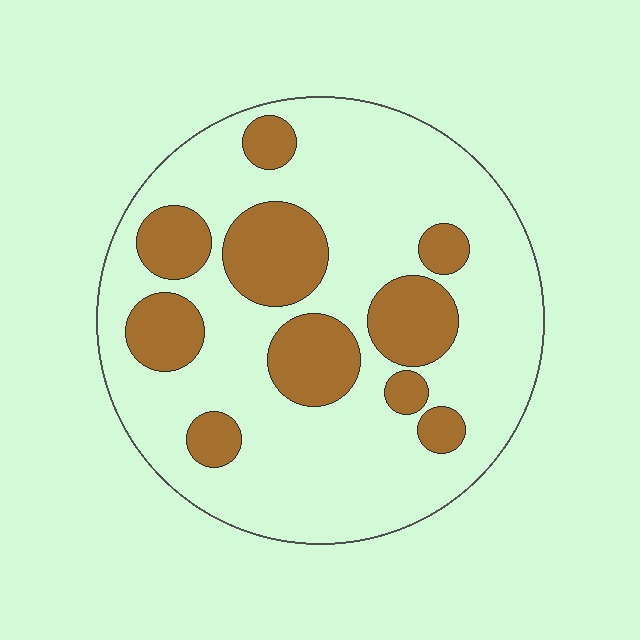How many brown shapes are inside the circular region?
10.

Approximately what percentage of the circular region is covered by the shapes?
Approximately 25%.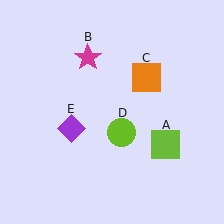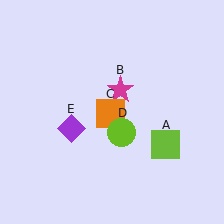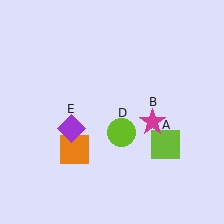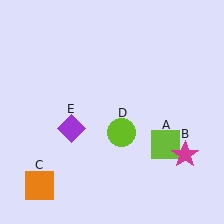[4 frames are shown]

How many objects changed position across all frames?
2 objects changed position: magenta star (object B), orange square (object C).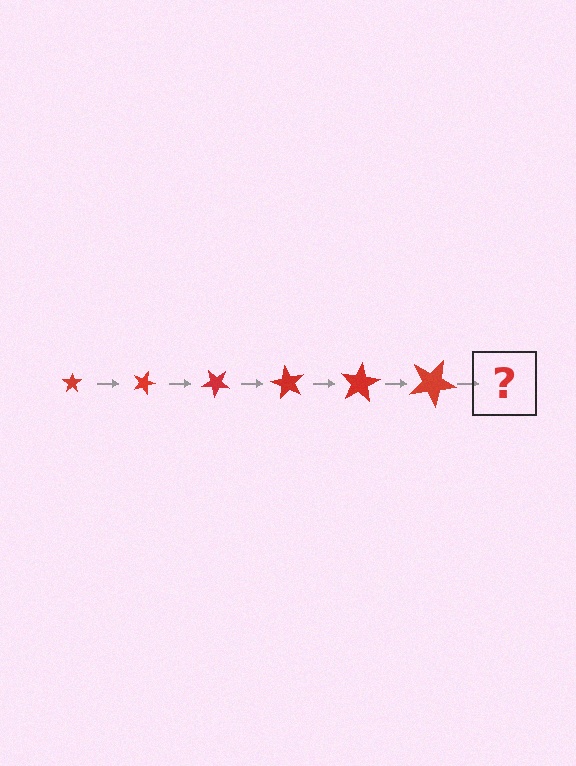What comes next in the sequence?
The next element should be a star, larger than the previous one and rotated 120 degrees from the start.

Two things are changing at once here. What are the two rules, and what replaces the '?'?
The two rules are that the star grows larger each step and it rotates 20 degrees each step. The '?' should be a star, larger than the previous one and rotated 120 degrees from the start.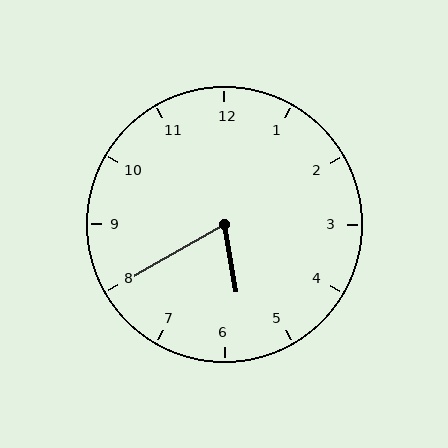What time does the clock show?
5:40.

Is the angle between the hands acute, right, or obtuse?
It is acute.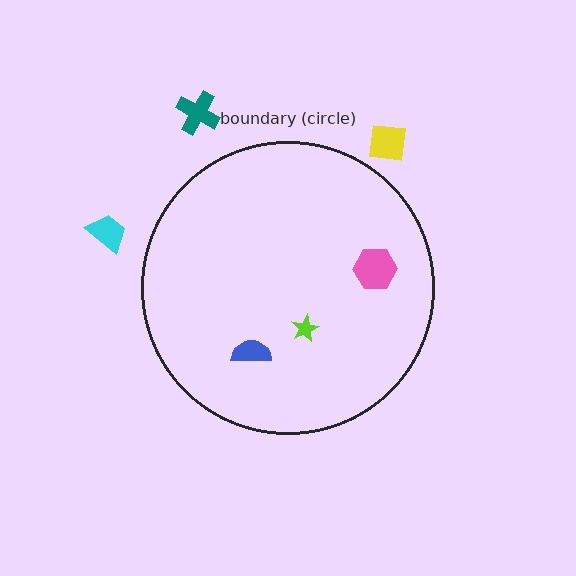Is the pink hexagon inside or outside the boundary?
Inside.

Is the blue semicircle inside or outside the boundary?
Inside.